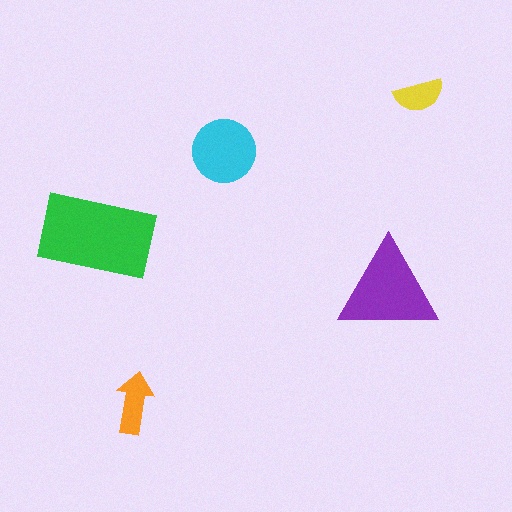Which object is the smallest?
The yellow semicircle.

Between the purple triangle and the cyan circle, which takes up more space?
The purple triangle.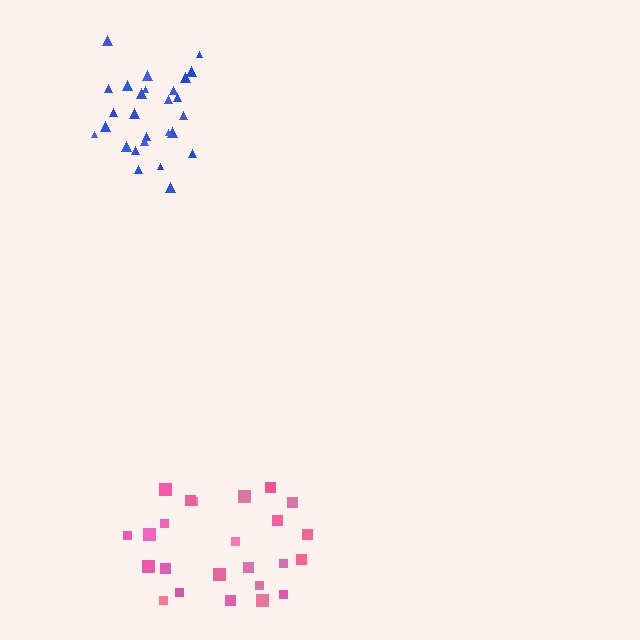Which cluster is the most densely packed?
Blue.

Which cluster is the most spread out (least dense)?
Pink.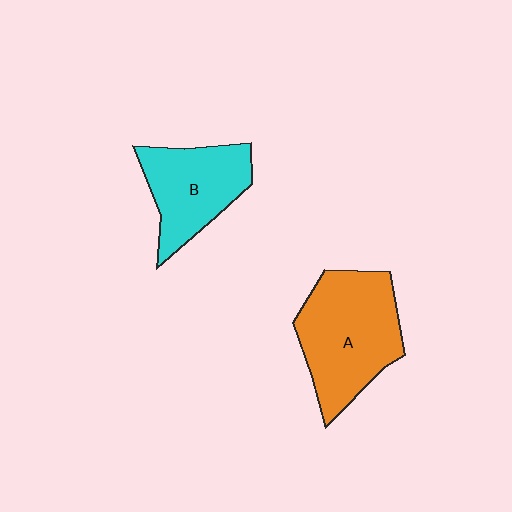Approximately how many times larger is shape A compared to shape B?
Approximately 1.3 times.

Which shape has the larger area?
Shape A (orange).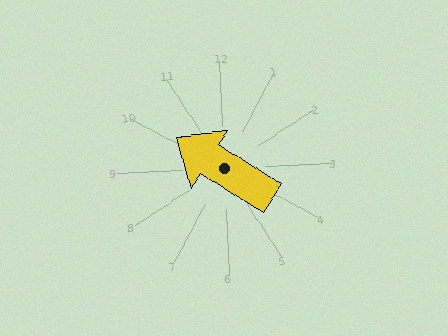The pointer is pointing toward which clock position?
Roughly 10 o'clock.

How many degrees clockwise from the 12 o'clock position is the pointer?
Approximately 304 degrees.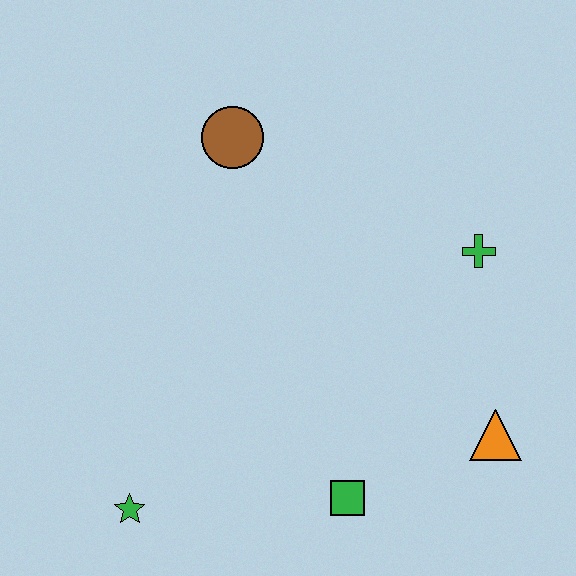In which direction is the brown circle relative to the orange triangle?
The brown circle is above the orange triangle.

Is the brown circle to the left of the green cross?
Yes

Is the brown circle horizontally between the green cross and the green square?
No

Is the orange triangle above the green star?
Yes